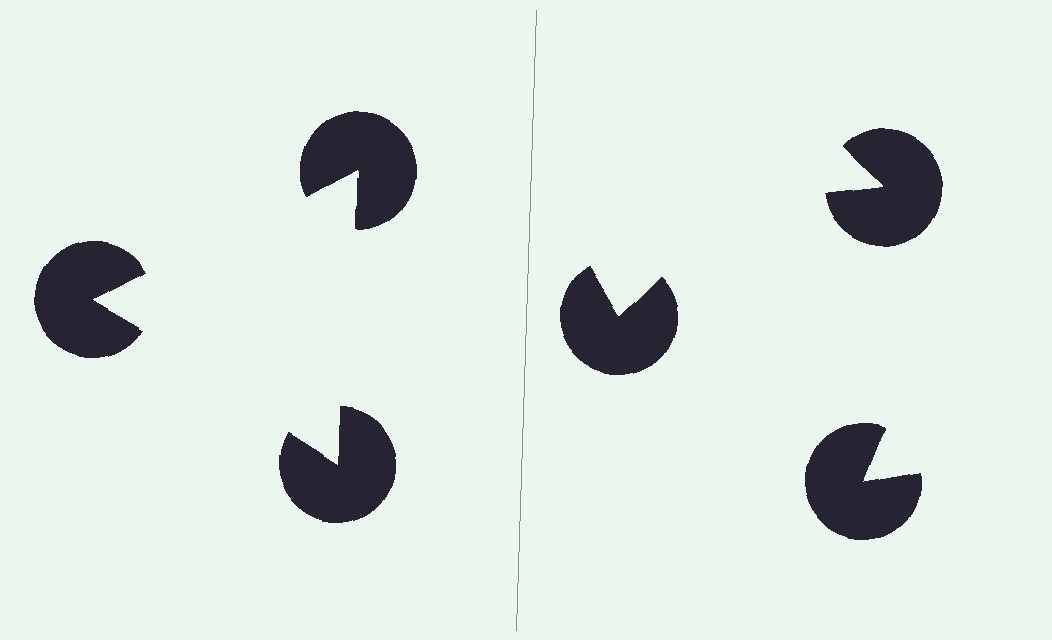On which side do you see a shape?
An illusory triangle appears on the left side. On the right side the wedge cuts are rotated, so no coherent shape forms.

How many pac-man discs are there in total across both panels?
6 — 3 on each side.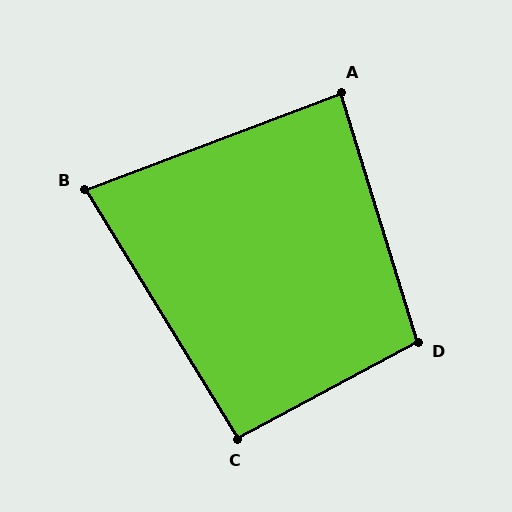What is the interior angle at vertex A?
Approximately 87 degrees (approximately right).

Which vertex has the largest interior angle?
D, at approximately 101 degrees.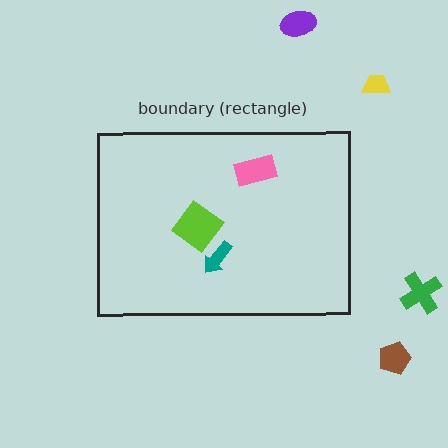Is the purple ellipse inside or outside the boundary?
Outside.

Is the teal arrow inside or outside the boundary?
Inside.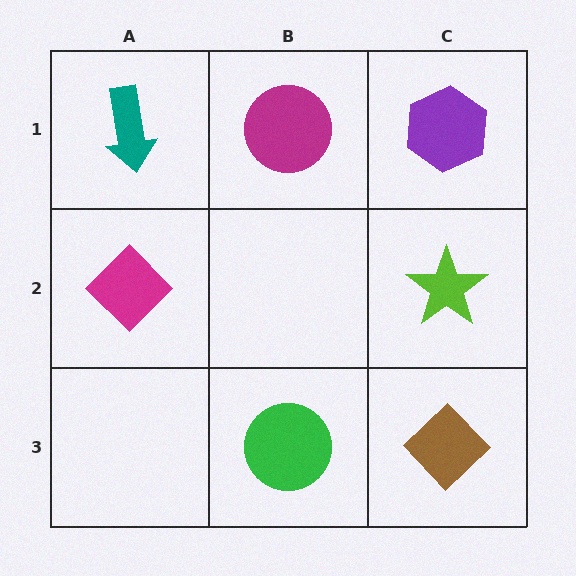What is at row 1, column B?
A magenta circle.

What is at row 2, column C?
A lime star.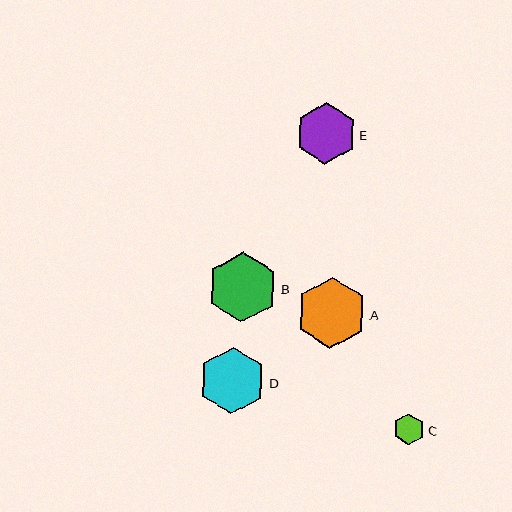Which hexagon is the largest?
Hexagon A is the largest with a size of approximately 71 pixels.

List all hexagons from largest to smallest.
From largest to smallest: A, B, D, E, C.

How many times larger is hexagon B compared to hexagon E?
Hexagon B is approximately 1.1 times the size of hexagon E.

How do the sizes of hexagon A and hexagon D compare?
Hexagon A and hexagon D are approximately the same size.